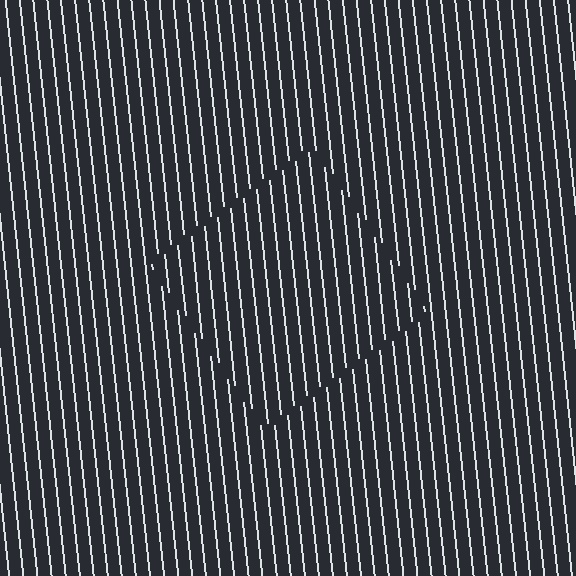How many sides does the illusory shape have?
4 sides — the line-ends trace a square.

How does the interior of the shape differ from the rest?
The interior of the shape contains the same grating, shifted by half a period — the contour is defined by the phase discontinuity where line-ends from the inner and outer gratings abut.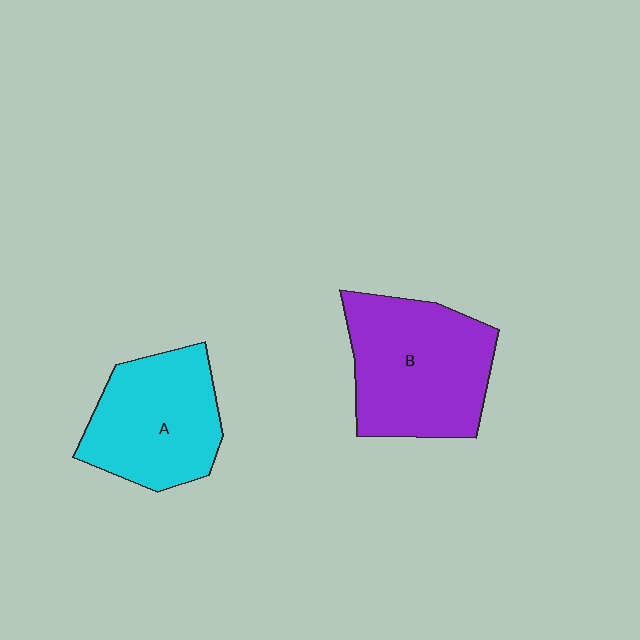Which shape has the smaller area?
Shape A (cyan).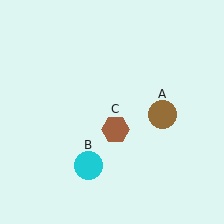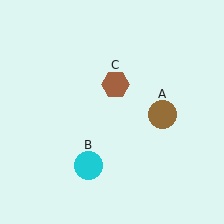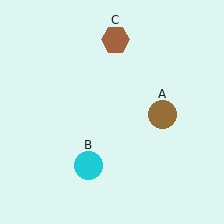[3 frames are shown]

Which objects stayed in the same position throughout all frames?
Brown circle (object A) and cyan circle (object B) remained stationary.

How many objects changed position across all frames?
1 object changed position: brown hexagon (object C).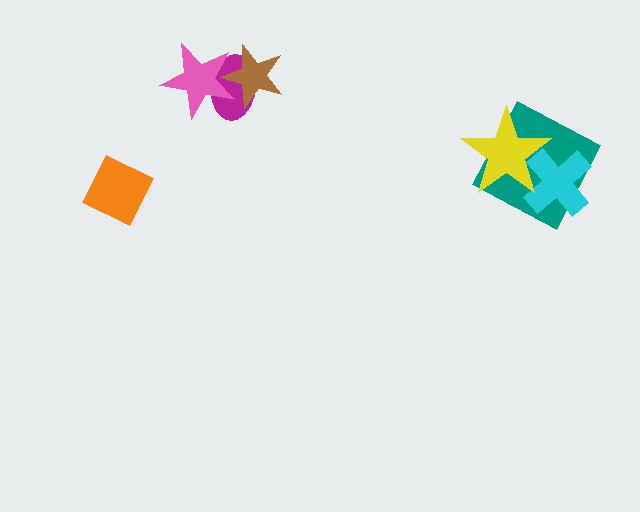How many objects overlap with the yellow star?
2 objects overlap with the yellow star.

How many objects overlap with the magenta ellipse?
2 objects overlap with the magenta ellipse.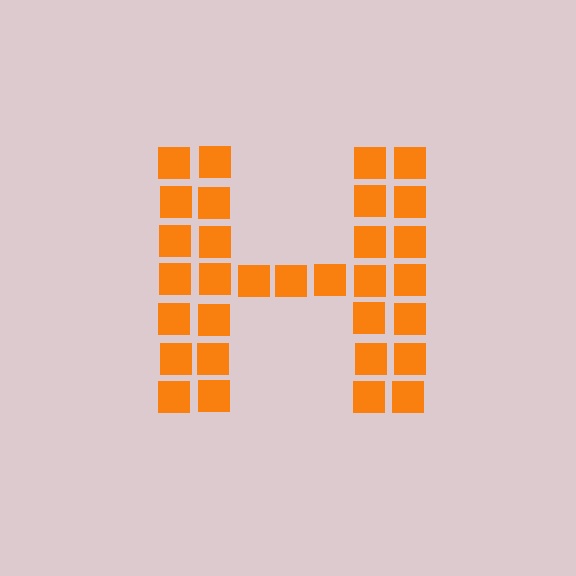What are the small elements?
The small elements are squares.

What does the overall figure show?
The overall figure shows the letter H.